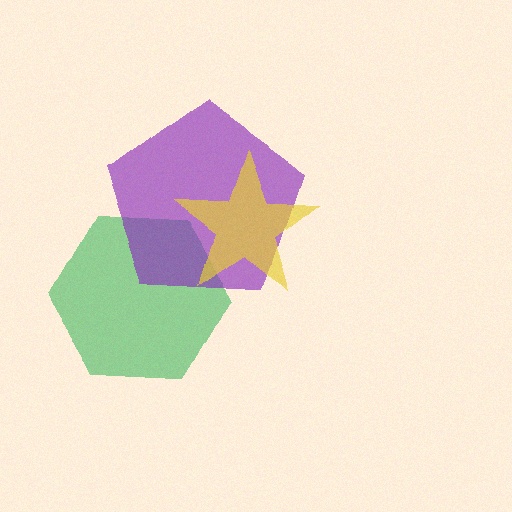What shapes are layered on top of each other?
The layered shapes are: a green hexagon, a purple pentagon, a yellow star.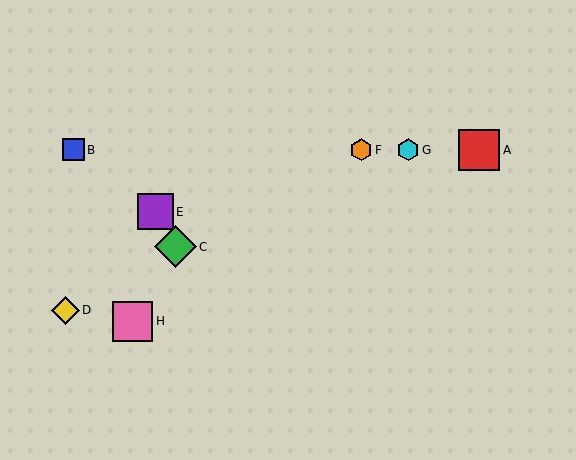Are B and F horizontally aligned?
Yes, both are at y≈150.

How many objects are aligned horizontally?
4 objects (A, B, F, G) are aligned horizontally.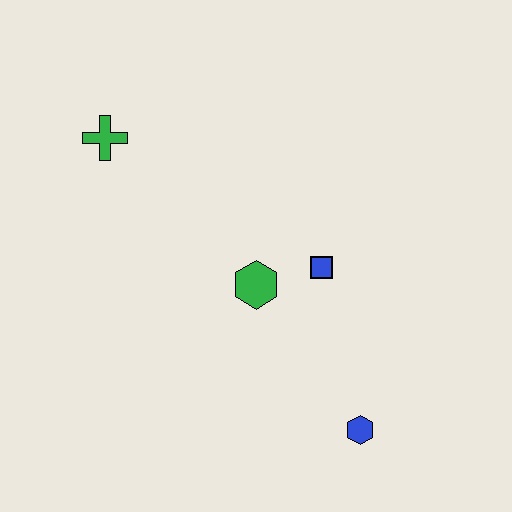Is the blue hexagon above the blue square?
No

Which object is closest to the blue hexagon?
The blue square is closest to the blue hexagon.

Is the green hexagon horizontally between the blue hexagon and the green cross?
Yes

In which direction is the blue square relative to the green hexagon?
The blue square is to the right of the green hexagon.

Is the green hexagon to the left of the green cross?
No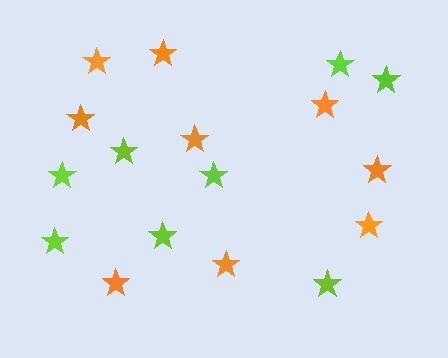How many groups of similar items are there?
There are 2 groups: one group of orange stars (9) and one group of lime stars (8).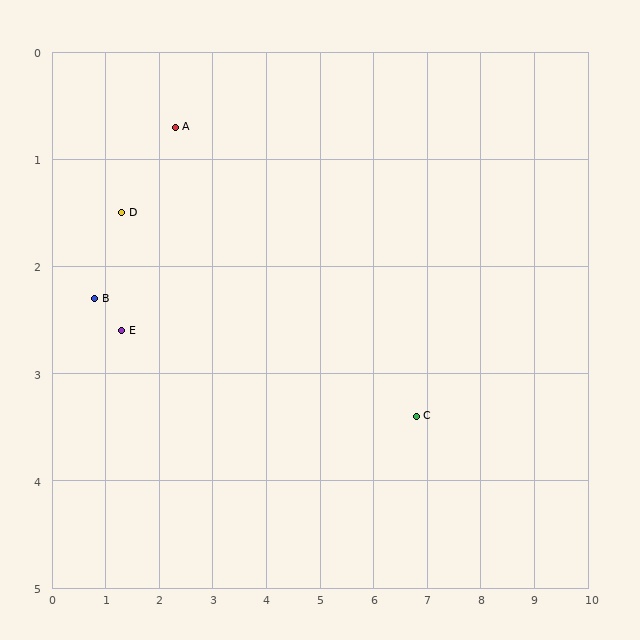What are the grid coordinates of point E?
Point E is at approximately (1.3, 2.6).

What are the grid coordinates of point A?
Point A is at approximately (2.3, 0.7).